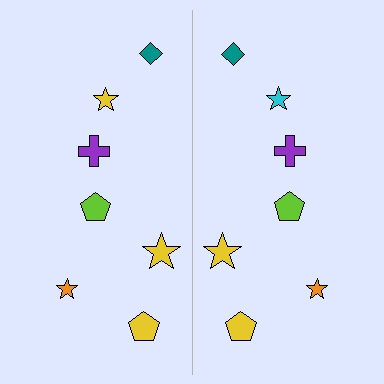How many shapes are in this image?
There are 14 shapes in this image.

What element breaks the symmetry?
The cyan star on the right side breaks the symmetry — its mirror counterpart is yellow.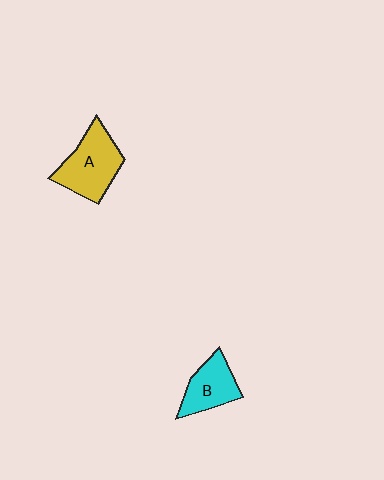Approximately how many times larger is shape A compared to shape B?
Approximately 1.4 times.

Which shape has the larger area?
Shape A (yellow).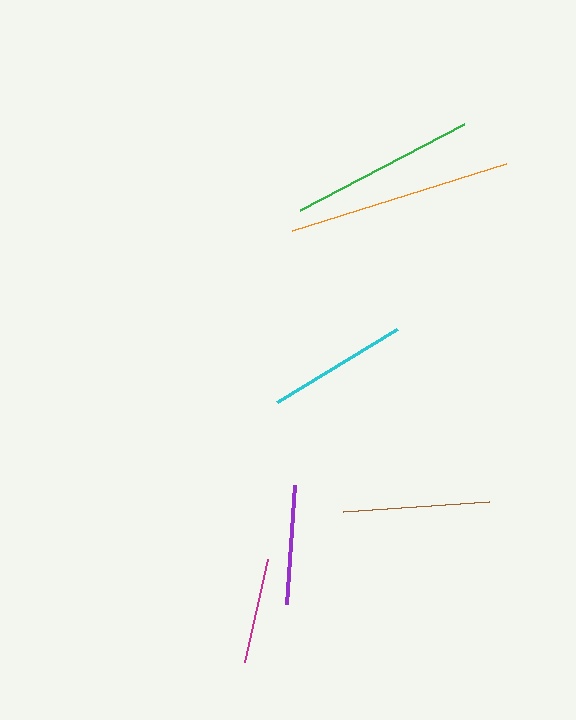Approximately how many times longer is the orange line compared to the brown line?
The orange line is approximately 1.5 times the length of the brown line.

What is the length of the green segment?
The green segment is approximately 185 pixels long.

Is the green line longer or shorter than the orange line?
The orange line is longer than the green line.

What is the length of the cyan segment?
The cyan segment is approximately 140 pixels long.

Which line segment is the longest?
The orange line is the longest at approximately 224 pixels.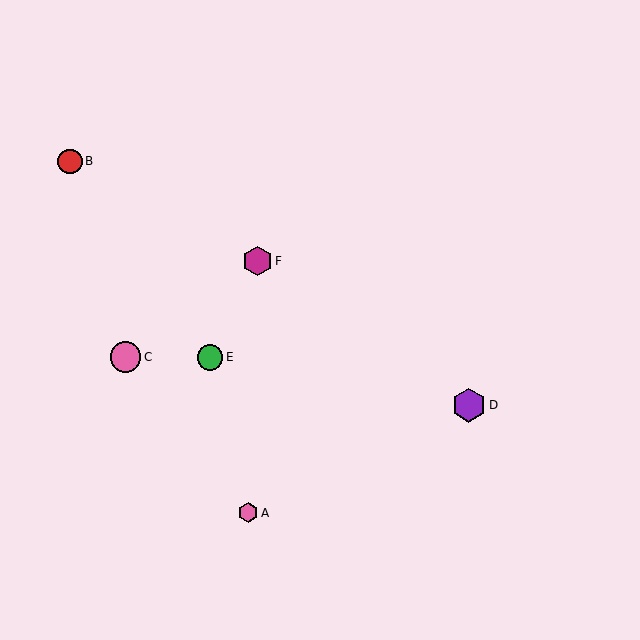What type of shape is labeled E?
Shape E is a green circle.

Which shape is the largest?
The purple hexagon (labeled D) is the largest.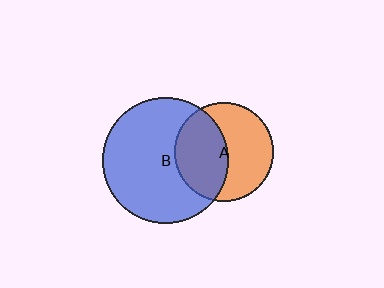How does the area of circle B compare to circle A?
Approximately 1.6 times.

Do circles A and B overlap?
Yes.